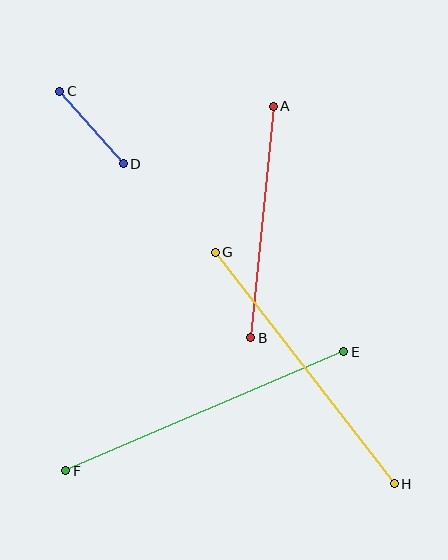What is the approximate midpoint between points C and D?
The midpoint is at approximately (92, 128) pixels.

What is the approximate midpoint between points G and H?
The midpoint is at approximately (305, 368) pixels.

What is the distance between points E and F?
The distance is approximately 302 pixels.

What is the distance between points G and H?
The distance is approximately 293 pixels.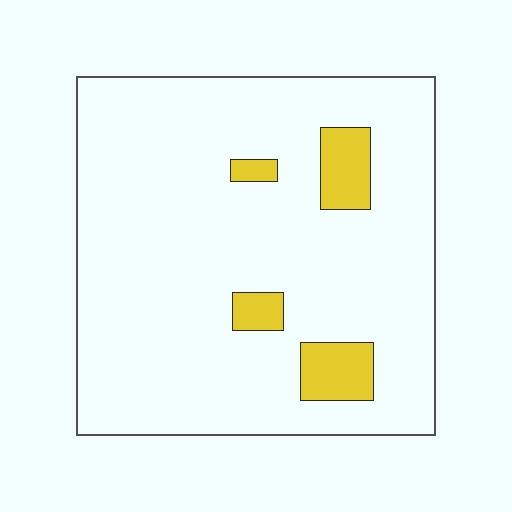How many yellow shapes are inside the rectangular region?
4.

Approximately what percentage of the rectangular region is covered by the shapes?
Approximately 10%.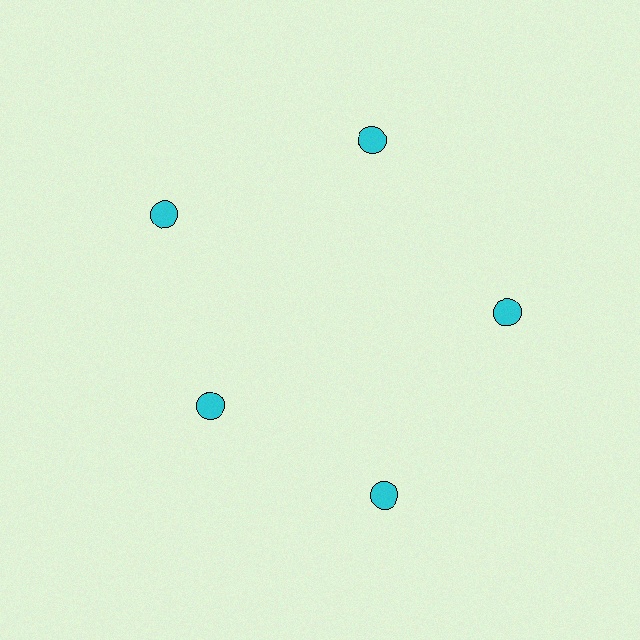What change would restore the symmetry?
The symmetry would be restored by moving it outward, back onto the ring so that all 5 circles sit at equal angles and equal distance from the center.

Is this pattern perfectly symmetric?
No. The 5 cyan circles are arranged in a ring, but one element near the 8 o'clock position is pulled inward toward the center, breaking the 5-fold rotational symmetry.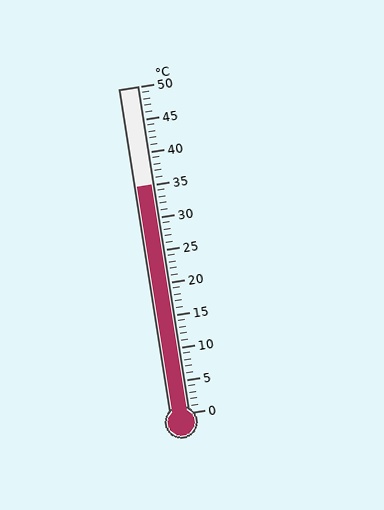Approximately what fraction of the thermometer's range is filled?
The thermometer is filled to approximately 70% of its range.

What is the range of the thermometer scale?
The thermometer scale ranges from 0°C to 50°C.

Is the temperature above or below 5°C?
The temperature is above 5°C.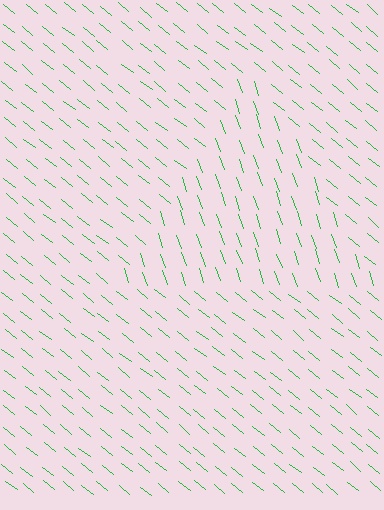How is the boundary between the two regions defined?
The boundary is defined purely by a change in line orientation (approximately 33 degrees difference). All lines are the same color and thickness.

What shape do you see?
I see a triangle.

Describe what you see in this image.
The image is filled with small green line segments. A triangle region in the image has lines oriented differently from the surrounding lines, creating a visible texture boundary.